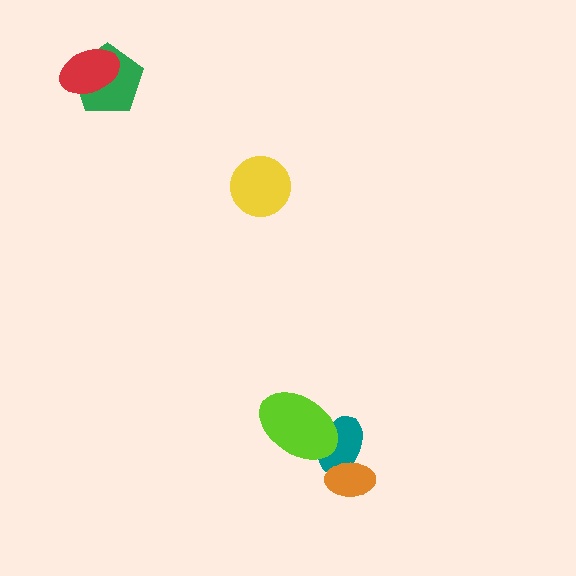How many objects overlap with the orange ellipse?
1 object overlaps with the orange ellipse.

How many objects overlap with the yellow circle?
0 objects overlap with the yellow circle.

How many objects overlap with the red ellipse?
1 object overlaps with the red ellipse.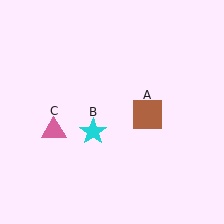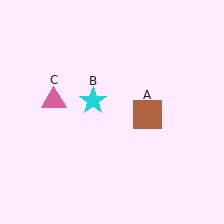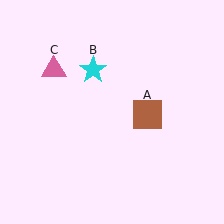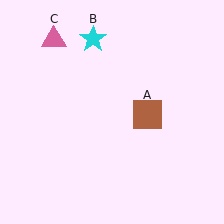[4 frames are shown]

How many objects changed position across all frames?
2 objects changed position: cyan star (object B), pink triangle (object C).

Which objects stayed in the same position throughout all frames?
Brown square (object A) remained stationary.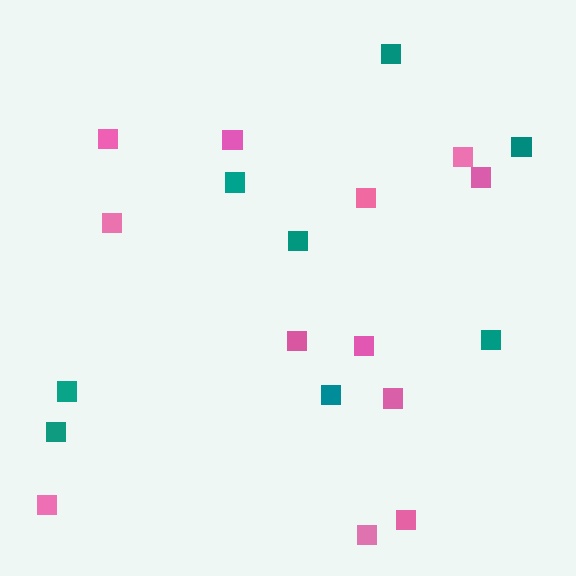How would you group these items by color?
There are 2 groups: one group of teal squares (8) and one group of pink squares (12).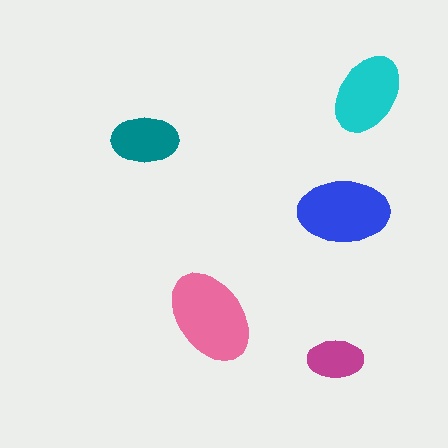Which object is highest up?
The cyan ellipse is topmost.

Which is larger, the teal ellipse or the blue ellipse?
The blue one.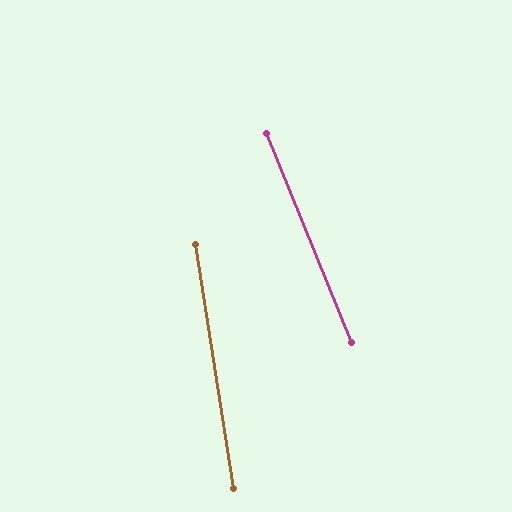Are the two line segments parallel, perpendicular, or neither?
Neither parallel nor perpendicular — they differ by about 13°.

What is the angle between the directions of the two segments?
Approximately 13 degrees.